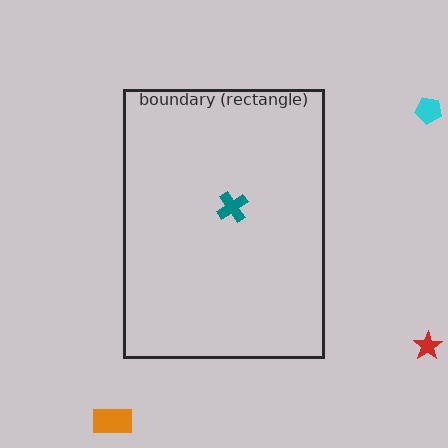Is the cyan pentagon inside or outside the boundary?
Outside.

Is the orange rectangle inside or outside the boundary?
Outside.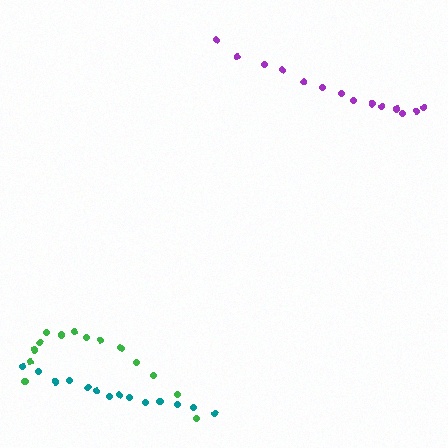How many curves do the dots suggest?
There are 3 distinct paths.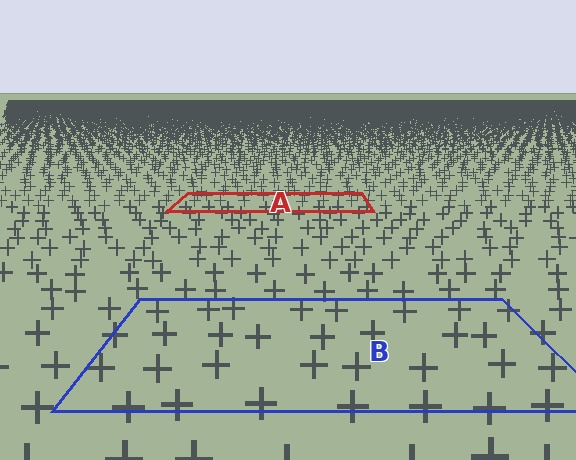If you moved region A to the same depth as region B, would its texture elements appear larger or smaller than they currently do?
They would appear larger. At a closer depth, the same texture elements are projected at a bigger on-screen size.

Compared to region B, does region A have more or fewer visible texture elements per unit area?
Region A has more texture elements per unit area — they are packed more densely because it is farther away.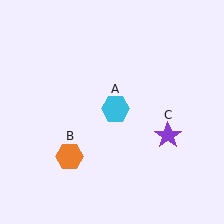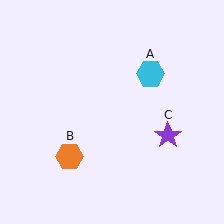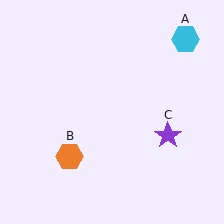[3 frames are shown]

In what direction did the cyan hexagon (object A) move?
The cyan hexagon (object A) moved up and to the right.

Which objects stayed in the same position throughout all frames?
Orange hexagon (object B) and purple star (object C) remained stationary.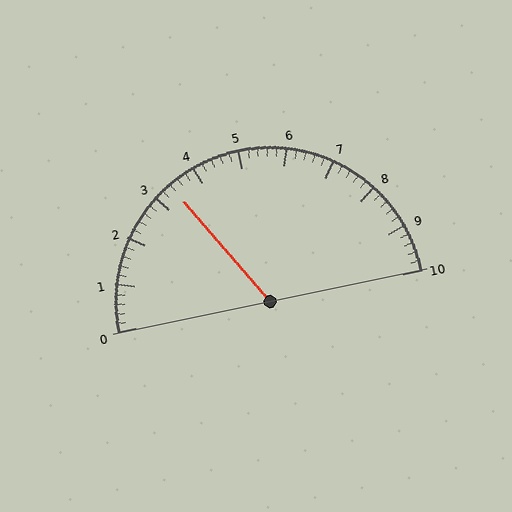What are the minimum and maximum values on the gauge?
The gauge ranges from 0 to 10.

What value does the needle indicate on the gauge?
The needle indicates approximately 3.4.